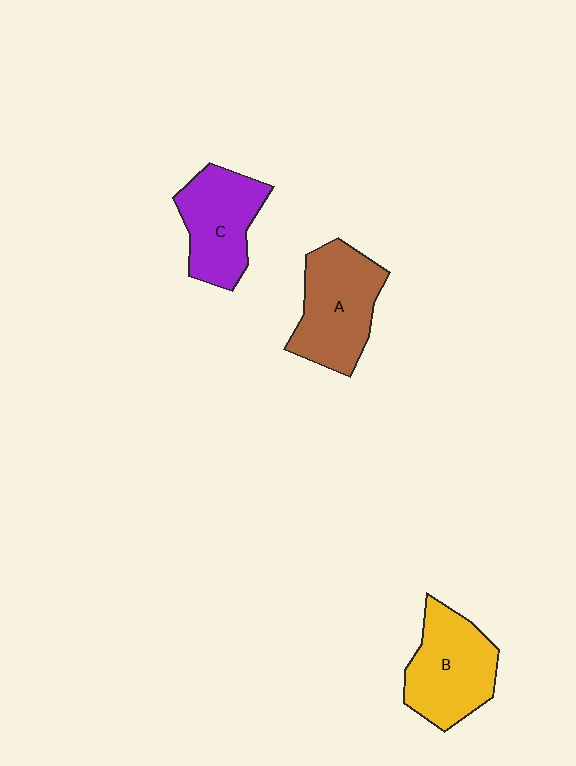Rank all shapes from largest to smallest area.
From largest to smallest: A (brown), B (yellow), C (purple).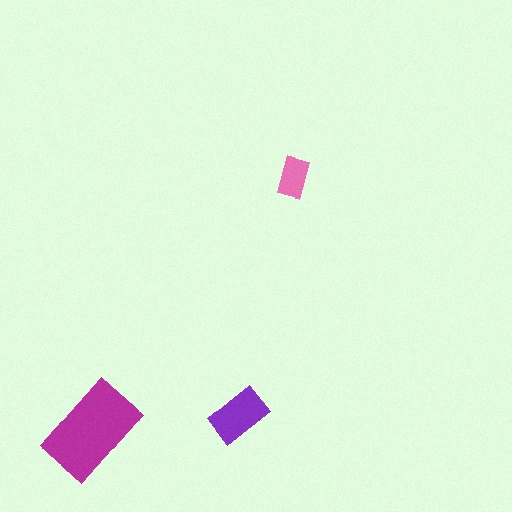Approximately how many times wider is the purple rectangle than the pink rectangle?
About 1.5 times wider.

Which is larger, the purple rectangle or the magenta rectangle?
The magenta one.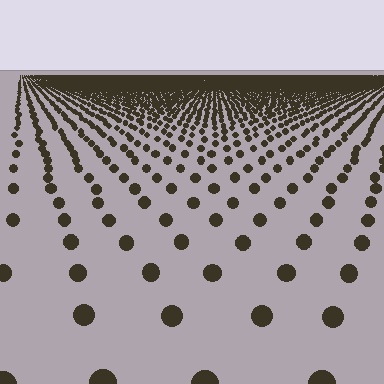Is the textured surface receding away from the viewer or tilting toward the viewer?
The surface is receding away from the viewer. Texture elements get smaller and denser toward the top.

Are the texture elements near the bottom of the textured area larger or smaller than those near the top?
Larger. Near the bottom, elements are closer to the viewer and appear at a bigger on-screen size.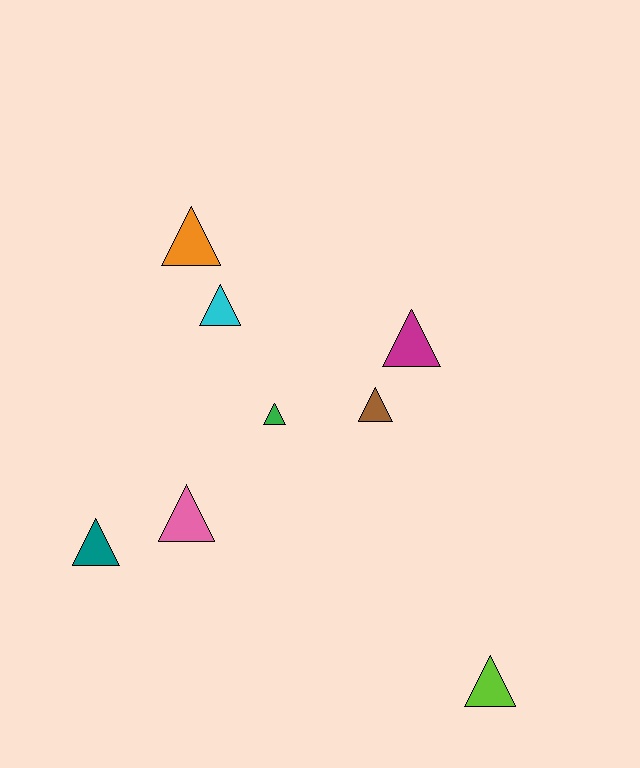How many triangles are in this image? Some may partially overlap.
There are 8 triangles.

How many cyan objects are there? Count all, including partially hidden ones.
There is 1 cyan object.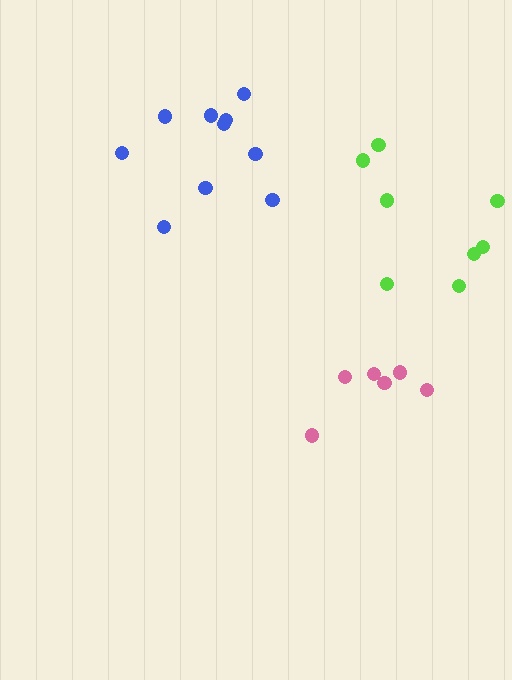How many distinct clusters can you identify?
There are 3 distinct clusters.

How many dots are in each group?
Group 1: 10 dots, Group 2: 8 dots, Group 3: 6 dots (24 total).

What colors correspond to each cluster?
The clusters are colored: blue, lime, pink.